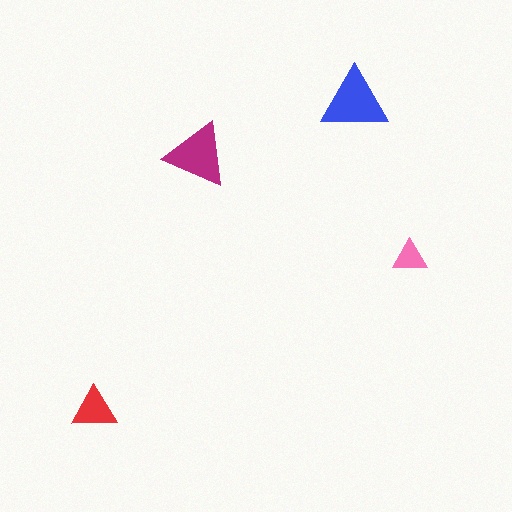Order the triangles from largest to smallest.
the blue one, the magenta one, the red one, the pink one.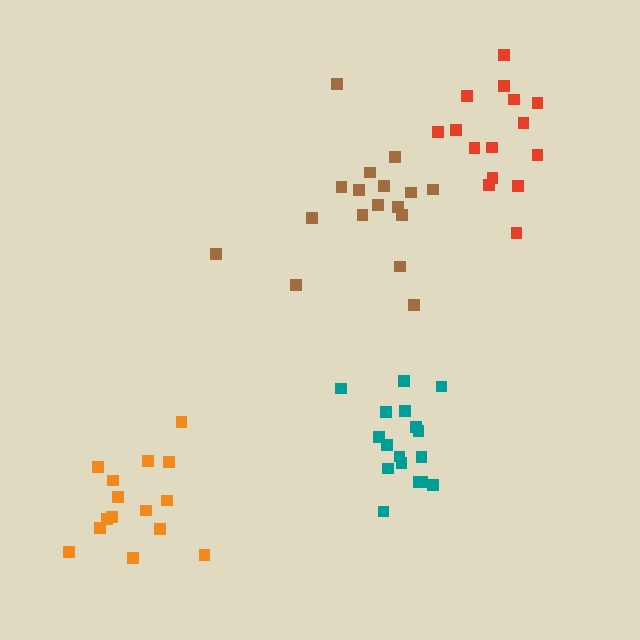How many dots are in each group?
Group 1: 17 dots, Group 2: 15 dots, Group 3: 15 dots, Group 4: 17 dots (64 total).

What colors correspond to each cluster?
The clusters are colored: teal, orange, red, brown.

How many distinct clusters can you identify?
There are 4 distinct clusters.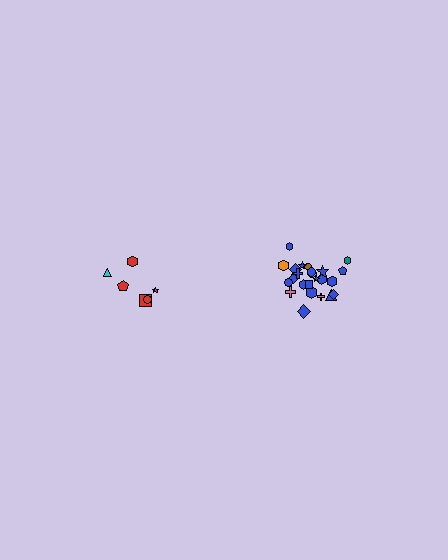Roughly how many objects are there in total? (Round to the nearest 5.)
Roughly 30 objects in total.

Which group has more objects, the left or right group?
The right group.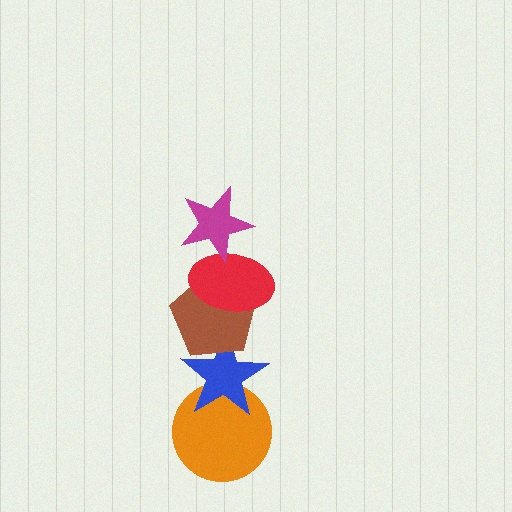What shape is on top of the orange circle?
The blue star is on top of the orange circle.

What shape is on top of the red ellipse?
The magenta star is on top of the red ellipse.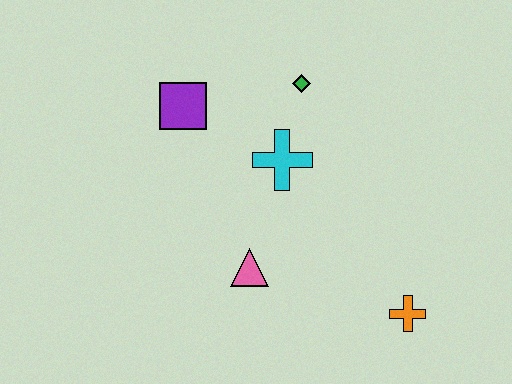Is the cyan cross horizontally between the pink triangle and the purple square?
No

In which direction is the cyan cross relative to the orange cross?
The cyan cross is above the orange cross.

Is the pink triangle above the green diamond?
No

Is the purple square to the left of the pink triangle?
Yes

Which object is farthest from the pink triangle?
The green diamond is farthest from the pink triangle.